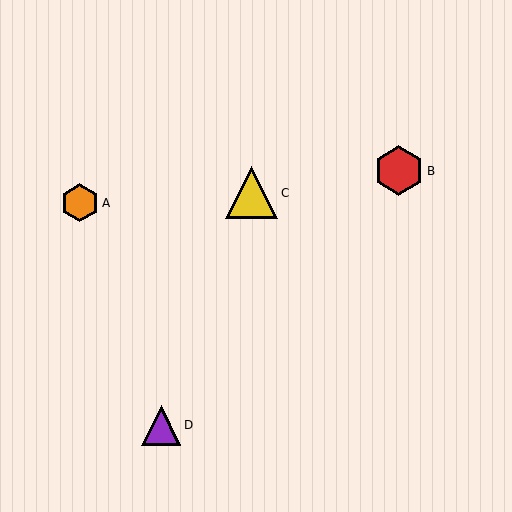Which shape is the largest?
The yellow triangle (labeled C) is the largest.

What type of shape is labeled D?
Shape D is a purple triangle.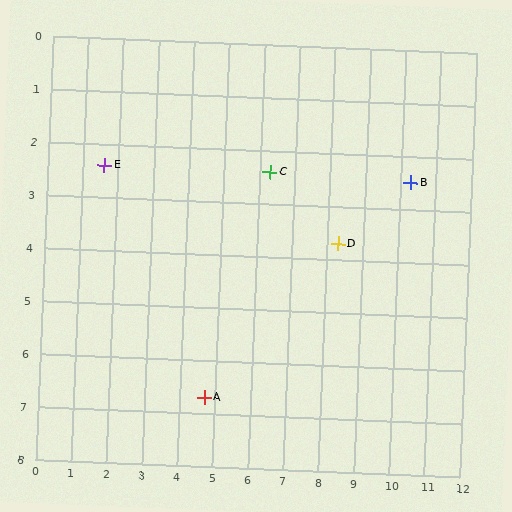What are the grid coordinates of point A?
Point A is at approximately (4.7, 6.7).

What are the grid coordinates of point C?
Point C is at approximately (6.3, 2.4).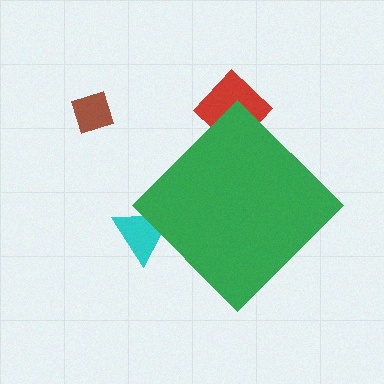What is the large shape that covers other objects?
A green diamond.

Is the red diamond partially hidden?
Yes, the red diamond is partially hidden behind the green diamond.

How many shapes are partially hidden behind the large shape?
2 shapes are partially hidden.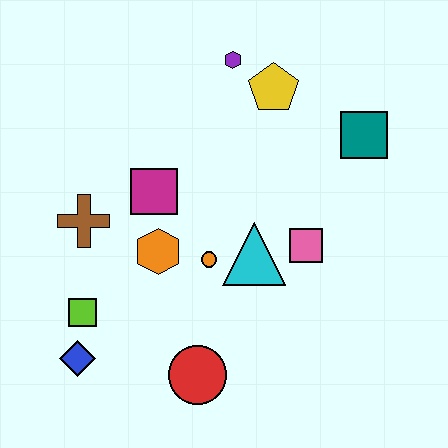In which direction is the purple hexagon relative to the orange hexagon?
The purple hexagon is above the orange hexagon.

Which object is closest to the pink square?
The cyan triangle is closest to the pink square.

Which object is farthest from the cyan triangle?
The blue diamond is farthest from the cyan triangle.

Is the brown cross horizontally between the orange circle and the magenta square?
No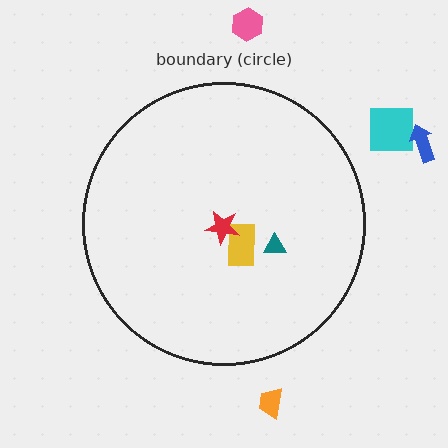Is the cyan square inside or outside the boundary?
Outside.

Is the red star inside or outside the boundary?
Inside.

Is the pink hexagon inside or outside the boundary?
Outside.